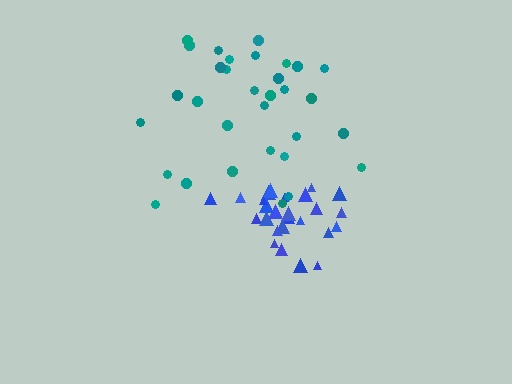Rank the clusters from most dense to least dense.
blue, teal.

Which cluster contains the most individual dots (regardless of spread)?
Teal (32).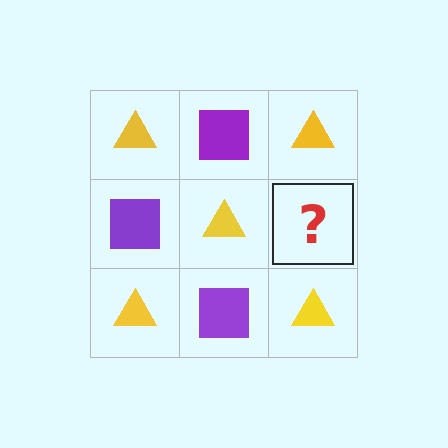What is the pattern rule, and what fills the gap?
The rule is that it alternates yellow triangle and purple square in a checkerboard pattern. The gap should be filled with a purple square.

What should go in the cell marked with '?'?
The missing cell should contain a purple square.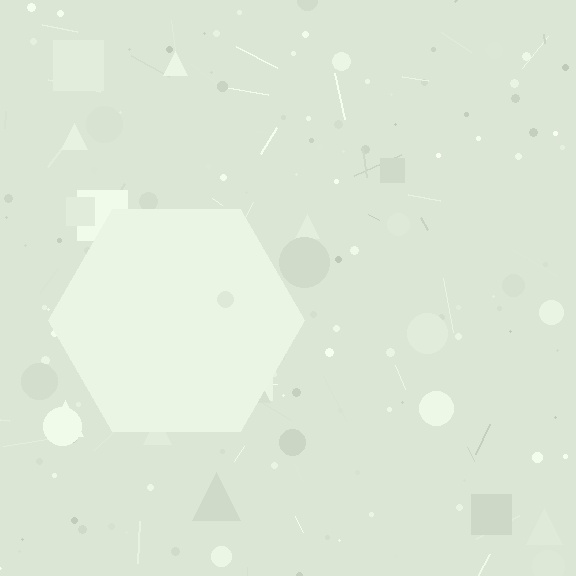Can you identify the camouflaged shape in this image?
The camouflaged shape is a hexagon.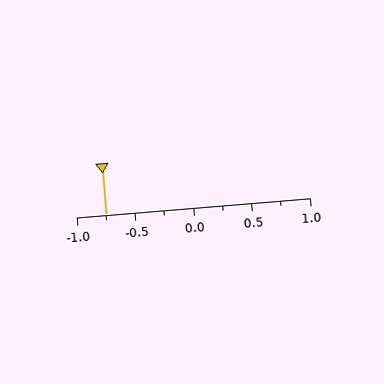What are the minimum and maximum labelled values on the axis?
The axis runs from -1.0 to 1.0.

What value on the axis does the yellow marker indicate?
The marker indicates approximately -0.75.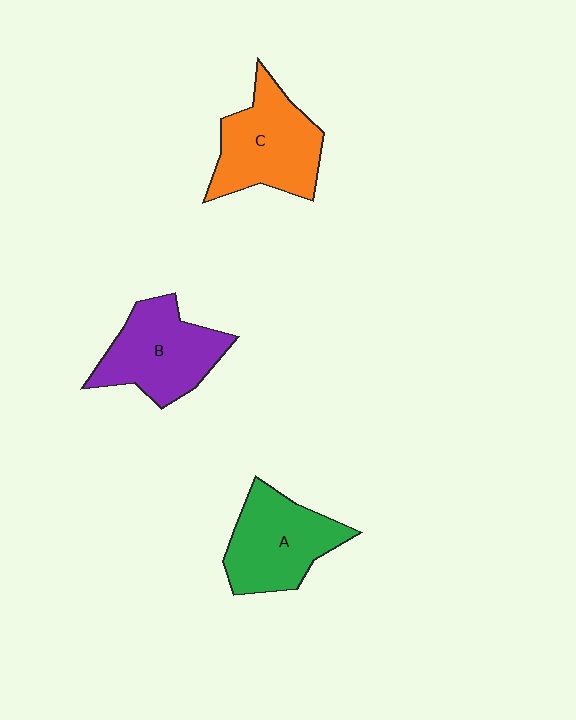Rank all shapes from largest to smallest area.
From largest to smallest: C (orange), B (purple), A (green).